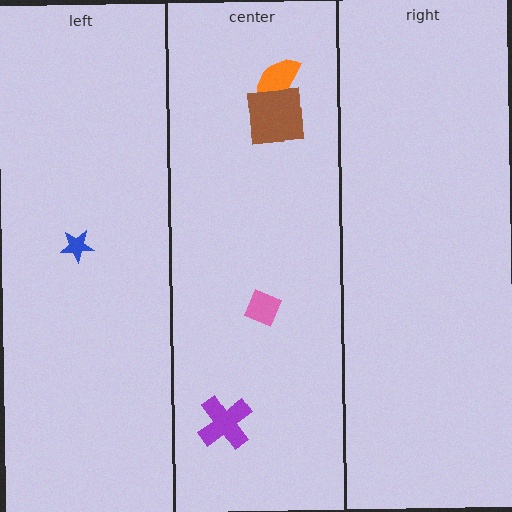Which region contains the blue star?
The left region.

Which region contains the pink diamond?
The center region.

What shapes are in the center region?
The purple cross, the orange semicircle, the pink diamond, the brown square.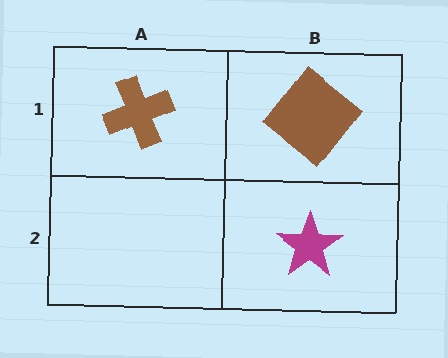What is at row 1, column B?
A brown diamond.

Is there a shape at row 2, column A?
No, that cell is empty.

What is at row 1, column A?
A brown cross.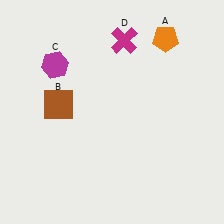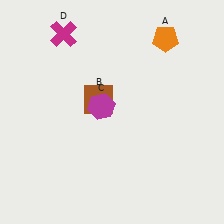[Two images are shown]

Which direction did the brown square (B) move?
The brown square (B) moved right.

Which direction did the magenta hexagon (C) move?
The magenta hexagon (C) moved right.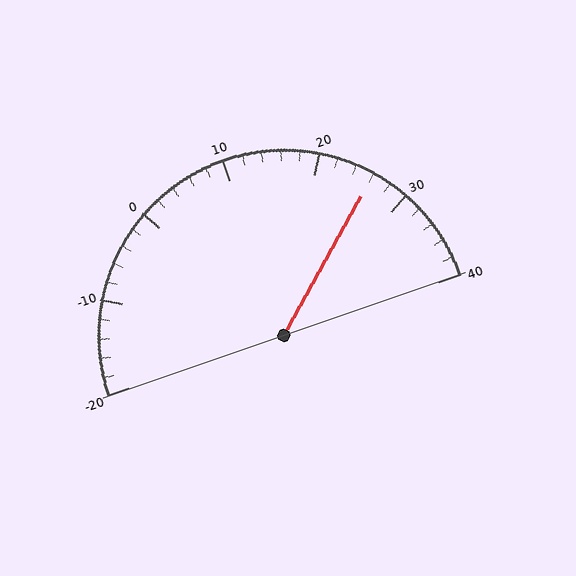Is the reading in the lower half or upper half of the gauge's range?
The reading is in the upper half of the range (-20 to 40).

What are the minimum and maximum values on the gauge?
The gauge ranges from -20 to 40.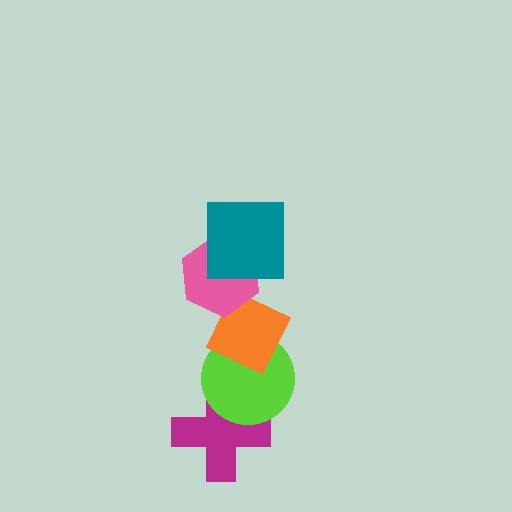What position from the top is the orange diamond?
The orange diamond is 3rd from the top.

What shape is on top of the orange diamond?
The pink hexagon is on top of the orange diamond.